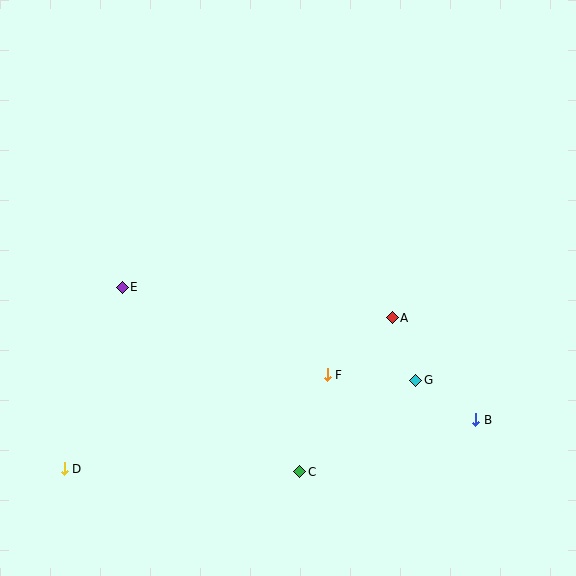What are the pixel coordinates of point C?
Point C is at (300, 472).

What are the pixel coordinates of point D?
Point D is at (64, 469).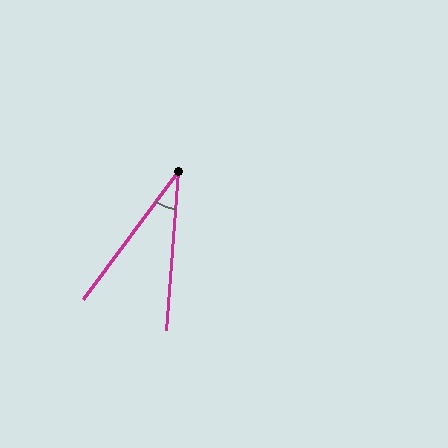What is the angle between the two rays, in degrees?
Approximately 33 degrees.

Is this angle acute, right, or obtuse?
It is acute.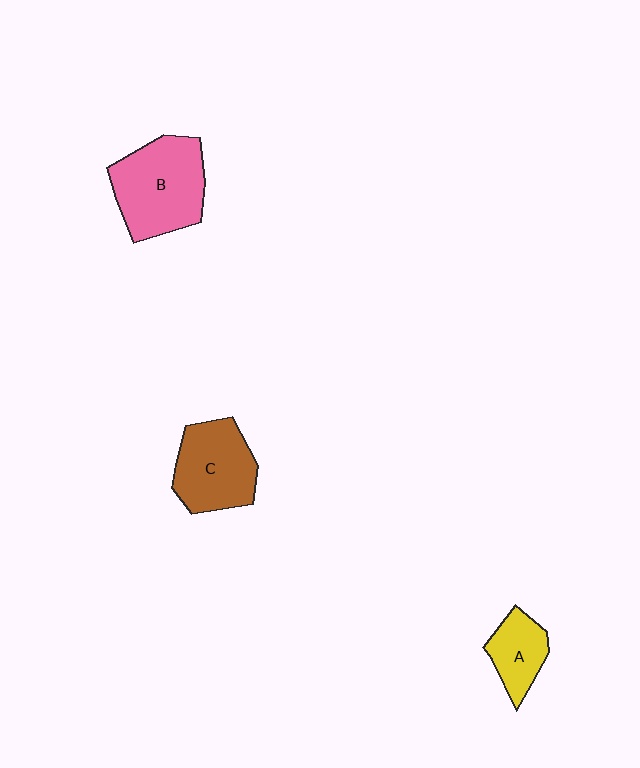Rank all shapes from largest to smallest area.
From largest to smallest: B (pink), C (brown), A (yellow).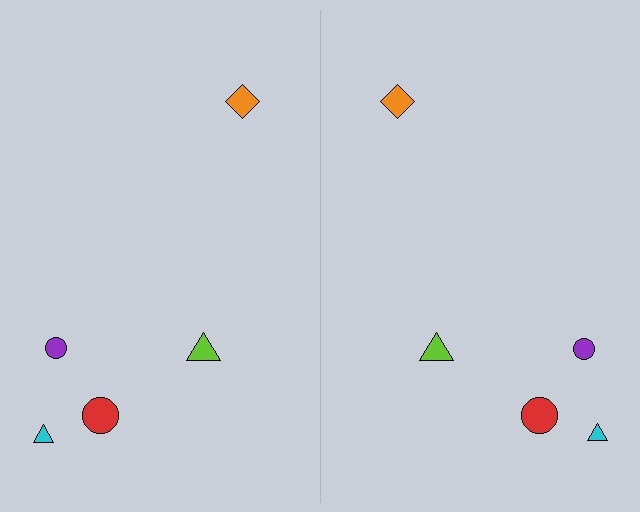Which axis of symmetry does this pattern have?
The pattern has a vertical axis of symmetry running through the center of the image.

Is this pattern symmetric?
Yes, this pattern has bilateral (reflection) symmetry.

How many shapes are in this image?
There are 10 shapes in this image.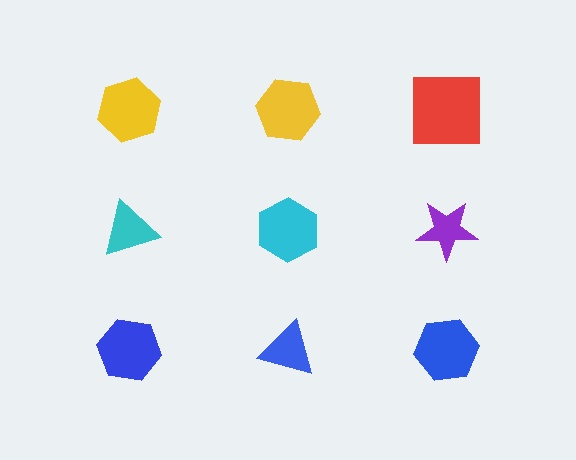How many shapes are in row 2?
3 shapes.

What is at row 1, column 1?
A yellow hexagon.